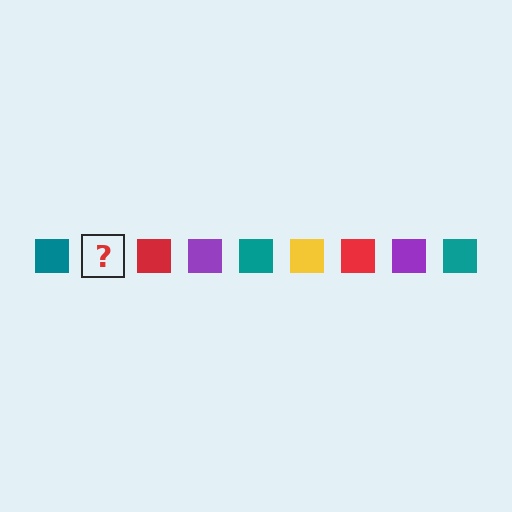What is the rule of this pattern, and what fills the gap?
The rule is that the pattern cycles through teal, yellow, red, purple squares. The gap should be filled with a yellow square.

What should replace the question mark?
The question mark should be replaced with a yellow square.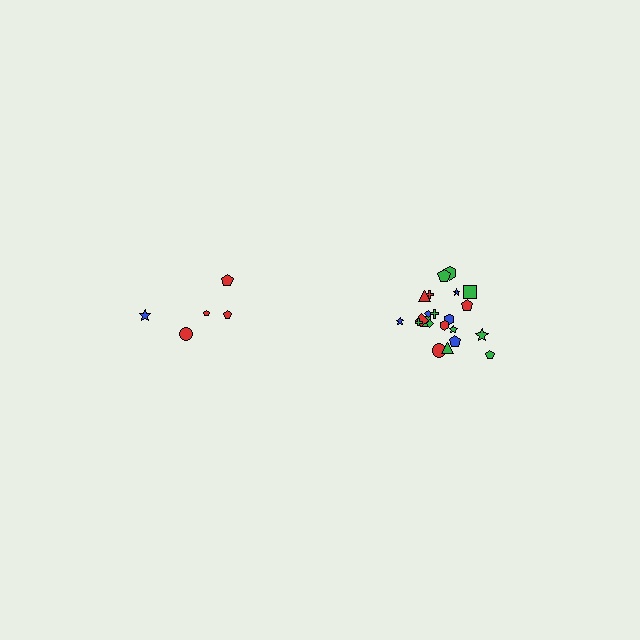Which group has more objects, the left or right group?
The right group.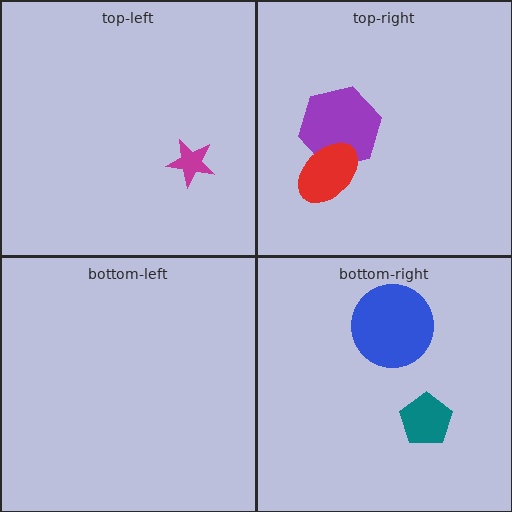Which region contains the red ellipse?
The top-right region.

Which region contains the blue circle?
The bottom-right region.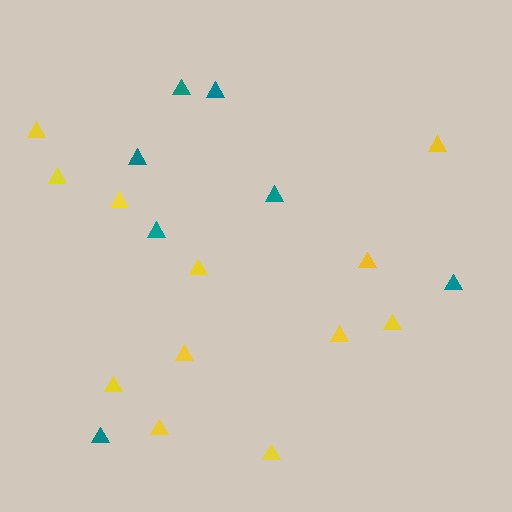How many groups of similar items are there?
There are 2 groups: one group of teal triangles (7) and one group of yellow triangles (12).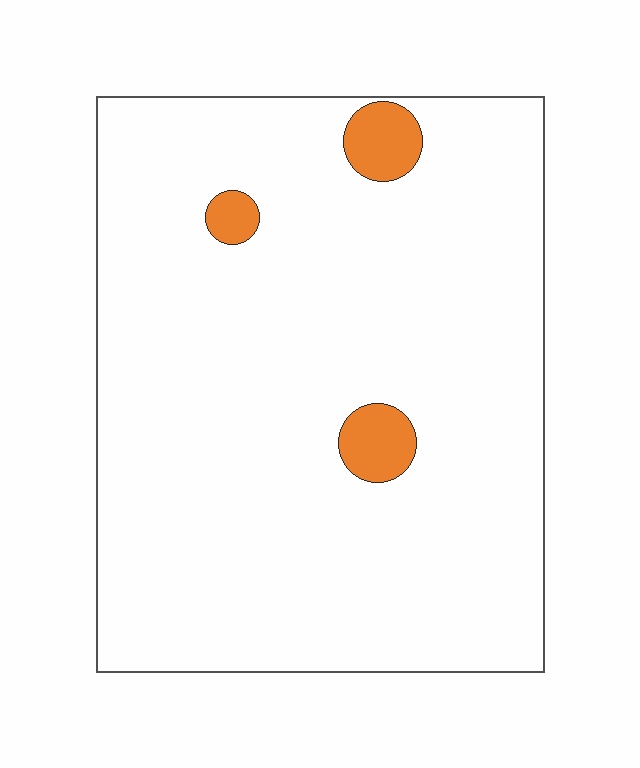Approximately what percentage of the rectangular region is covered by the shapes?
Approximately 5%.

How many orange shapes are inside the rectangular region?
3.